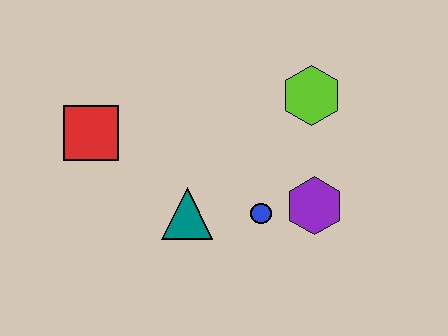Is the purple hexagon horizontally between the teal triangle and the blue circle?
No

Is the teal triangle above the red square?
No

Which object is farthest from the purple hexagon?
The red square is farthest from the purple hexagon.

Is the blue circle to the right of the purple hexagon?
No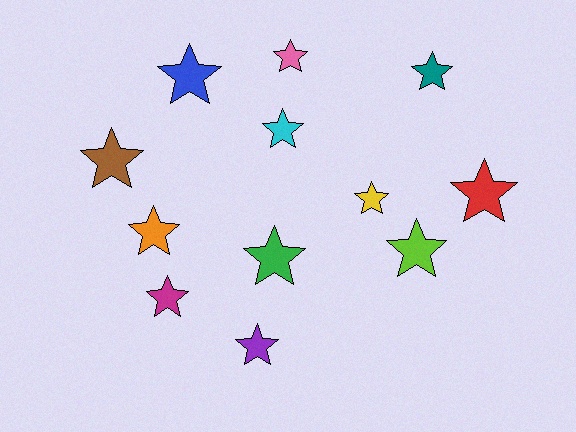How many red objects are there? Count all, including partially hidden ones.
There is 1 red object.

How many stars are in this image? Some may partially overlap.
There are 12 stars.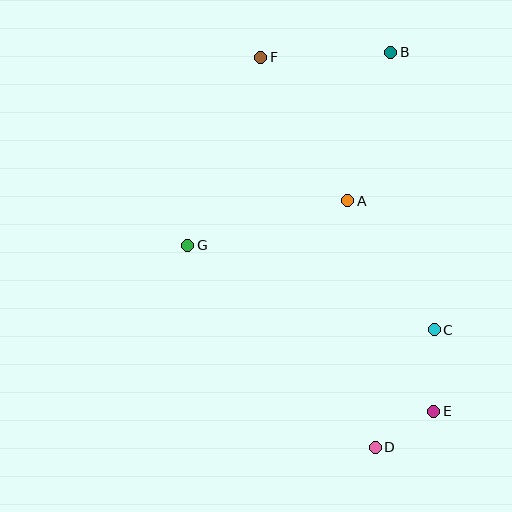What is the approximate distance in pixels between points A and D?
The distance between A and D is approximately 248 pixels.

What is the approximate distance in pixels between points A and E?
The distance between A and E is approximately 227 pixels.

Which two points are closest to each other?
Points D and E are closest to each other.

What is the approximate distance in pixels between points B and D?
The distance between B and D is approximately 395 pixels.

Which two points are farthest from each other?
Points D and F are farthest from each other.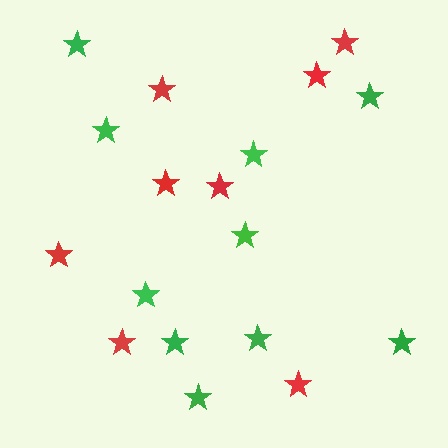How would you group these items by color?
There are 2 groups: one group of red stars (8) and one group of green stars (10).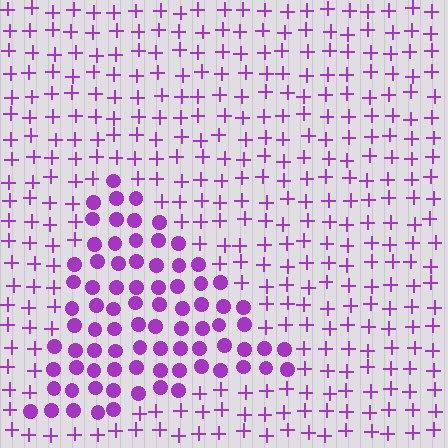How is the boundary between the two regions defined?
The boundary is defined by a change in element shape: circles inside vs. plus signs outside. All elements share the same color and spacing.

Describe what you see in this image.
The image is filled with small purple elements arranged in a uniform grid. A triangle-shaped region contains circles, while the surrounding area contains plus signs. The boundary is defined purely by the change in element shape.